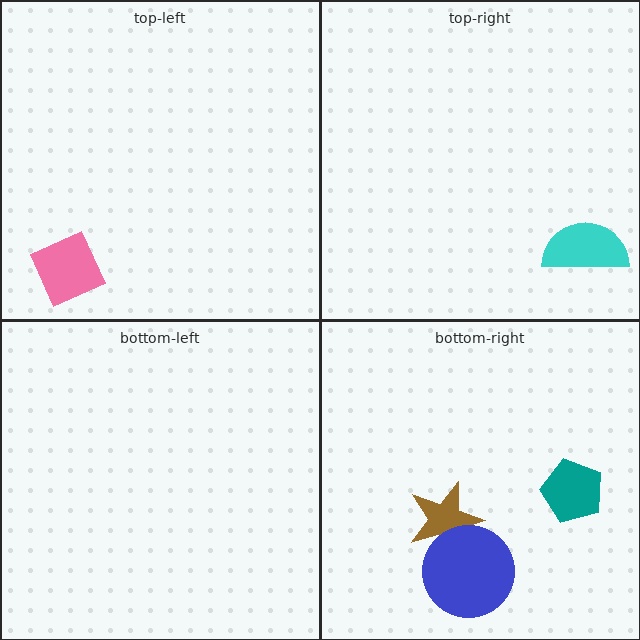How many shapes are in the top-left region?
1.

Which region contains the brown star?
The bottom-right region.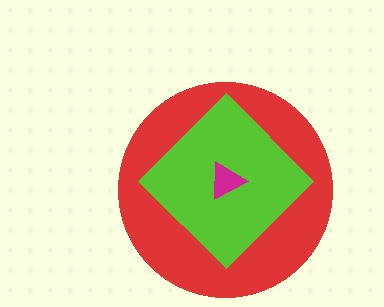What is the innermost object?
The magenta triangle.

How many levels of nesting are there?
3.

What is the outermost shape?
The red circle.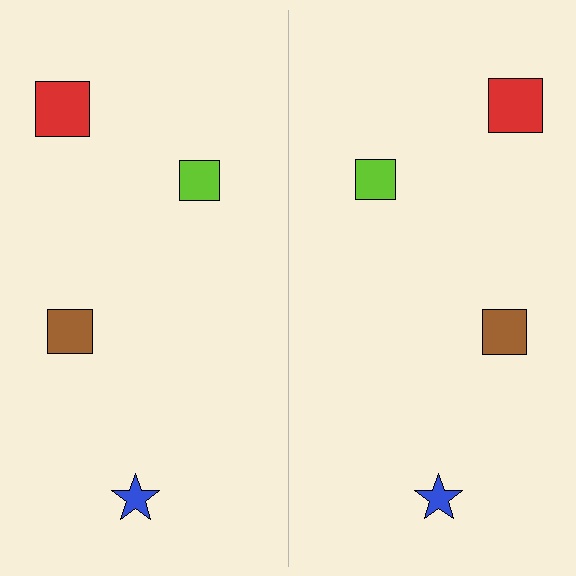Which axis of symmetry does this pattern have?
The pattern has a vertical axis of symmetry running through the center of the image.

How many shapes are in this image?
There are 8 shapes in this image.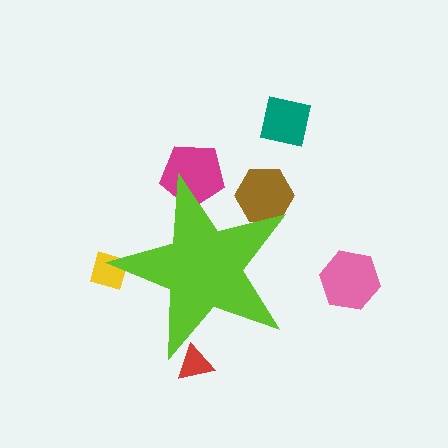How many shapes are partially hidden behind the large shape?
4 shapes are partially hidden.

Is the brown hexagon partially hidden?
Yes, the brown hexagon is partially hidden behind the lime star.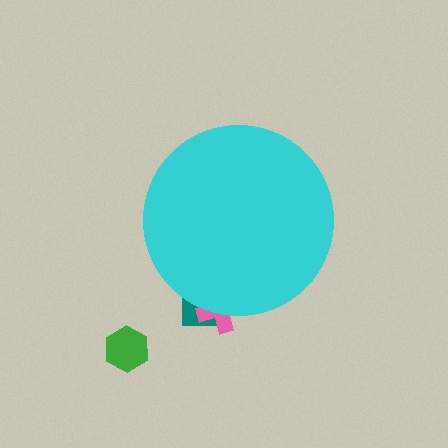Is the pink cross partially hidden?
Yes, the pink cross is partially hidden behind the cyan circle.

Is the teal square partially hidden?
Yes, the teal square is partially hidden behind the cyan circle.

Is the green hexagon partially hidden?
No, the green hexagon is fully visible.